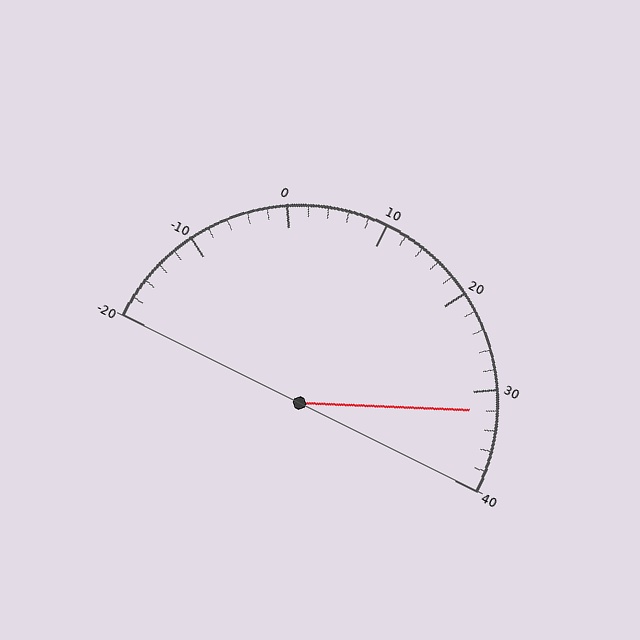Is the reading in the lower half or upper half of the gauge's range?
The reading is in the upper half of the range (-20 to 40).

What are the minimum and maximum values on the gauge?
The gauge ranges from -20 to 40.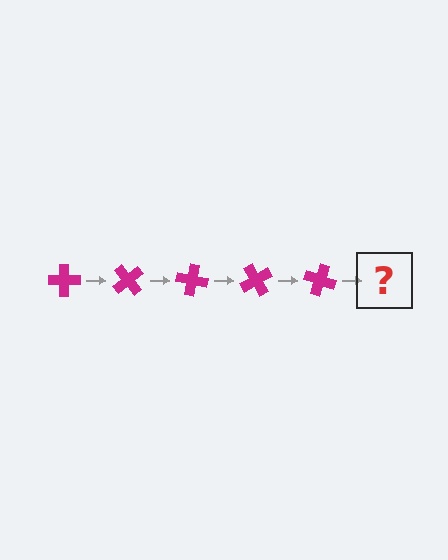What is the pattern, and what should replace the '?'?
The pattern is that the cross rotates 50 degrees each step. The '?' should be a magenta cross rotated 250 degrees.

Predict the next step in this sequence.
The next step is a magenta cross rotated 250 degrees.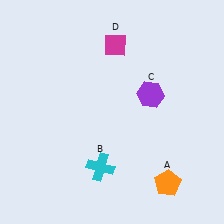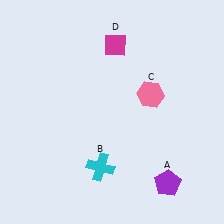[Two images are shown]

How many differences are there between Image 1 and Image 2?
There are 2 differences between the two images.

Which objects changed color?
A changed from orange to purple. C changed from purple to pink.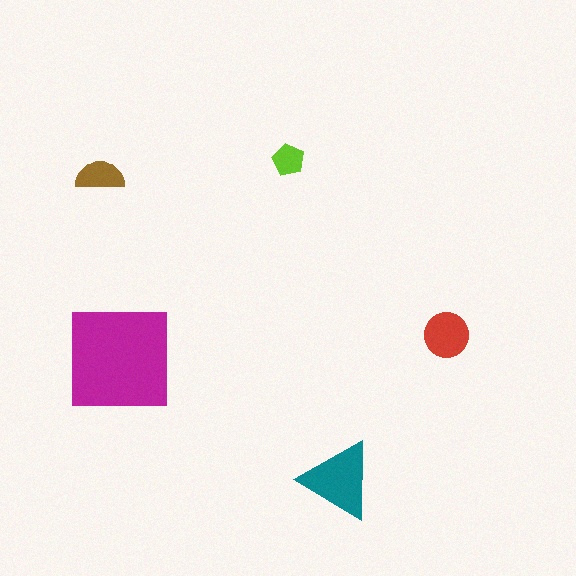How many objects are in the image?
There are 5 objects in the image.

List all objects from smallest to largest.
The lime pentagon, the brown semicircle, the red circle, the teal triangle, the magenta square.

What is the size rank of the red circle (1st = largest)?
3rd.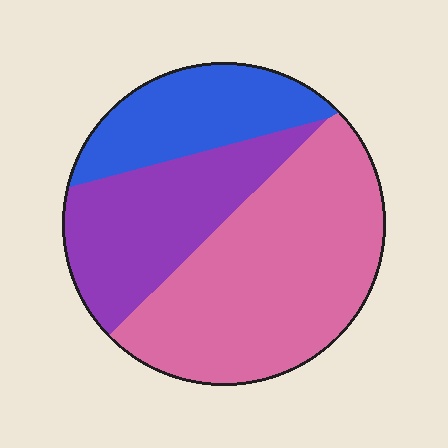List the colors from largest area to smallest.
From largest to smallest: pink, purple, blue.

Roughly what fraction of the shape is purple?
Purple covers around 30% of the shape.